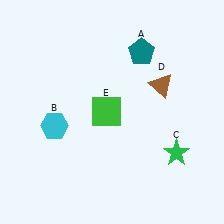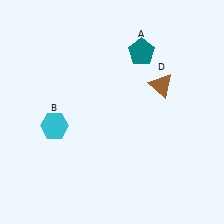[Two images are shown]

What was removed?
The green square (E), the green star (C) were removed in Image 2.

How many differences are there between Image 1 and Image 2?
There are 2 differences between the two images.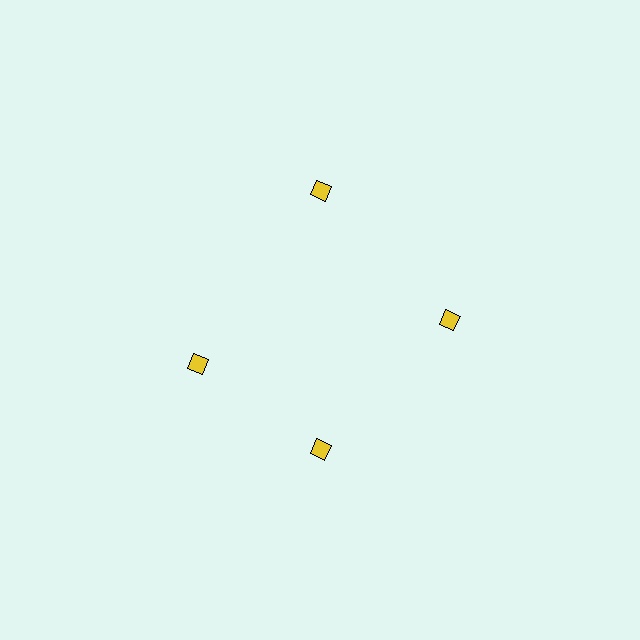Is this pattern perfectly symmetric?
No. The 4 yellow diamonds are arranged in a ring, but one element near the 9 o'clock position is rotated out of alignment along the ring, breaking the 4-fold rotational symmetry.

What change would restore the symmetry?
The symmetry would be restored by rotating it back into even spacing with its neighbors so that all 4 diamonds sit at equal angles and equal distance from the center.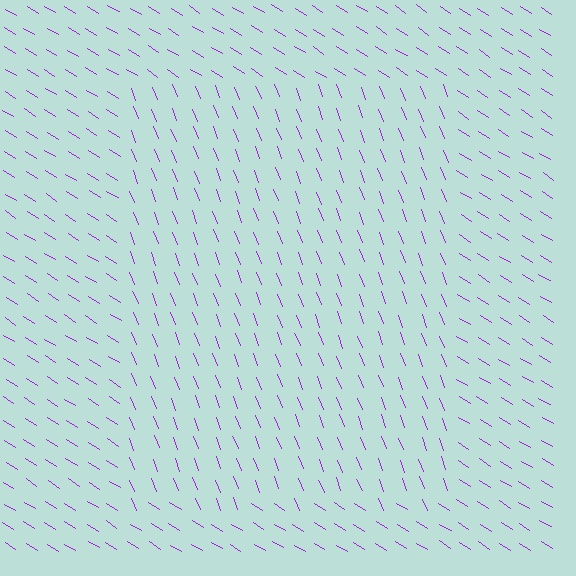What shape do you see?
I see a rectangle.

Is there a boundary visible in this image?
Yes, there is a texture boundary formed by a change in line orientation.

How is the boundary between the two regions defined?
The boundary is defined purely by a change in line orientation (approximately 37 degrees difference). All lines are the same color and thickness.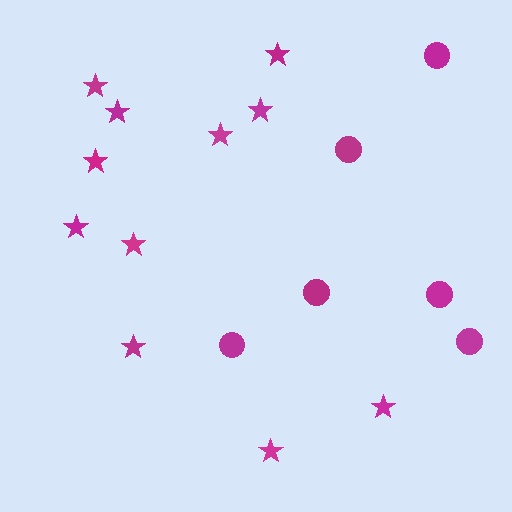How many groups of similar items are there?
There are 2 groups: one group of stars (11) and one group of circles (6).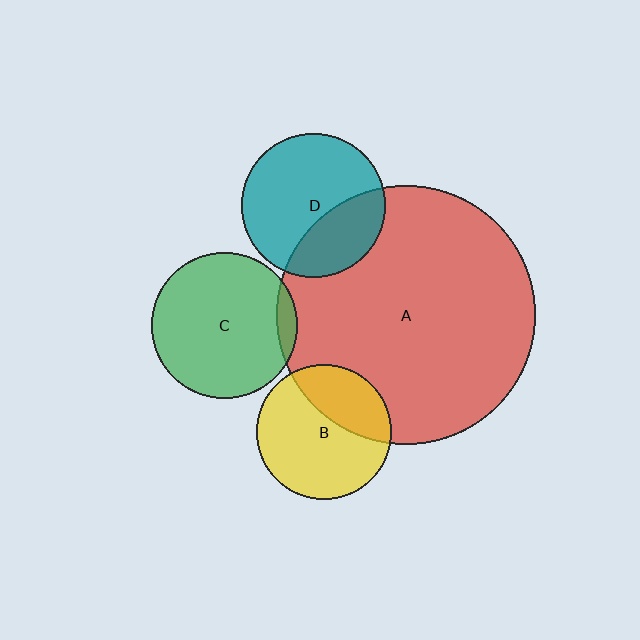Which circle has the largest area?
Circle A (red).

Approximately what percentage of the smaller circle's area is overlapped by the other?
Approximately 30%.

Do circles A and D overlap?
Yes.